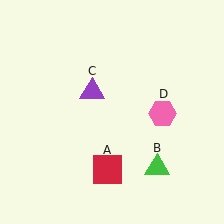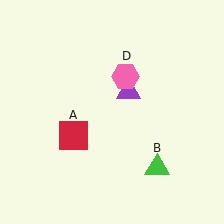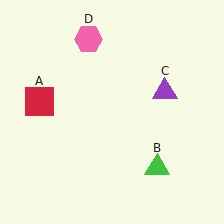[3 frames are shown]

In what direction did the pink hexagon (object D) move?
The pink hexagon (object D) moved up and to the left.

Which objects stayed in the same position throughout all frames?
Green triangle (object B) remained stationary.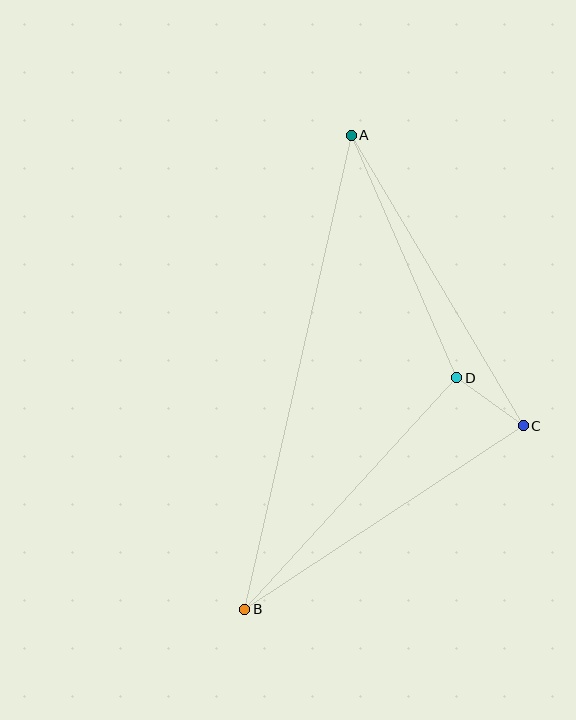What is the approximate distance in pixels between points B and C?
The distance between B and C is approximately 334 pixels.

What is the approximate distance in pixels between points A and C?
The distance between A and C is approximately 337 pixels.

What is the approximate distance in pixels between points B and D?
The distance between B and D is approximately 314 pixels.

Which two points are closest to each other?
Points C and D are closest to each other.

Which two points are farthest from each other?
Points A and B are farthest from each other.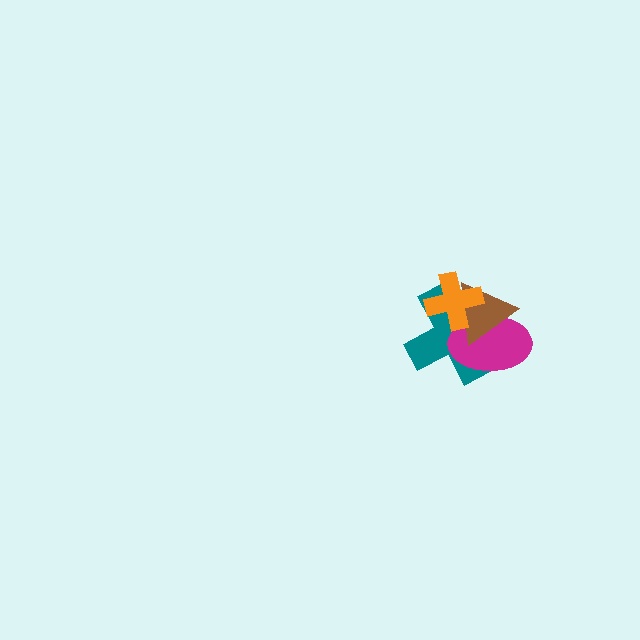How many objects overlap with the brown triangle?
3 objects overlap with the brown triangle.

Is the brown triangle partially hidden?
Yes, it is partially covered by another shape.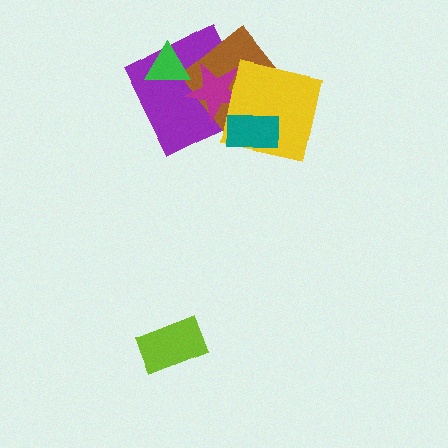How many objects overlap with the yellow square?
3 objects overlap with the yellow square.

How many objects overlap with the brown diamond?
4 objects overlap with the brown diamond.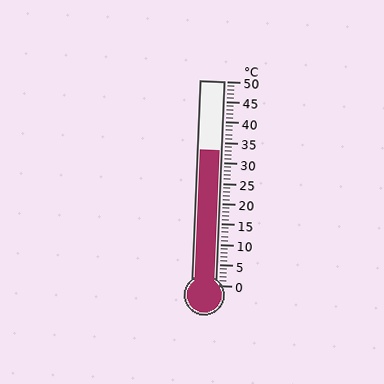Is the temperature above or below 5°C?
The temperature is above 5°C.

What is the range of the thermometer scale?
The thermometer scale ranges from 0°C to 50°C.